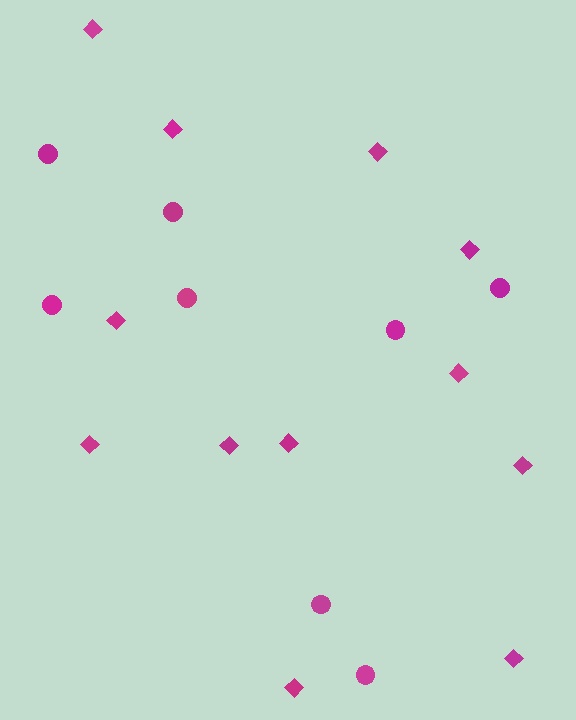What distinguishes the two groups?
There are 2 groups: one group of circles (8) and one group of diamonds (12).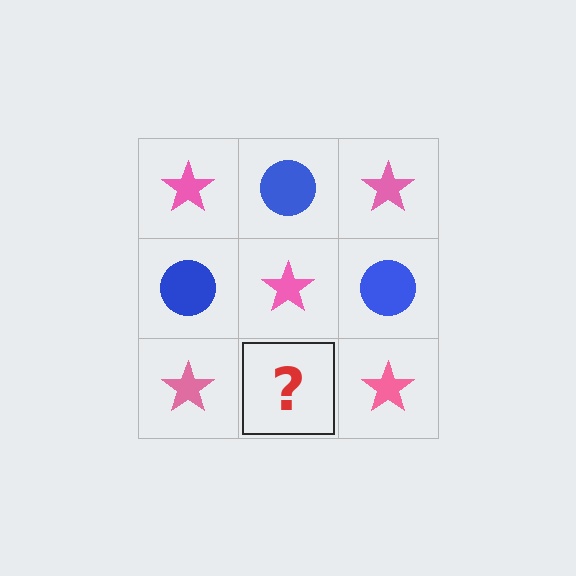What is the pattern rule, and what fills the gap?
The rule is that it alternates pink star and blue circle in a checkerboard pattern. The gap should be filled with a blue circle.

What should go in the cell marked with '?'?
The missing cell should contain a blue circle.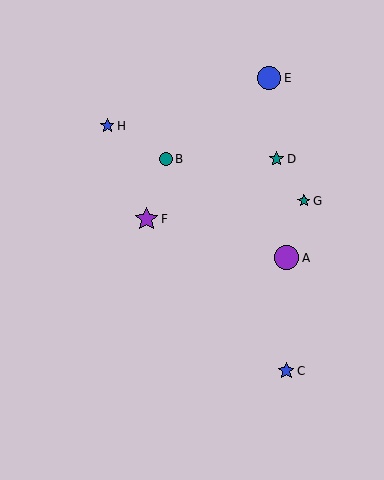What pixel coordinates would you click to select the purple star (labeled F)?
Click at (146, 219) to select the purple star F.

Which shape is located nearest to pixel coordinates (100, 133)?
The blue star (labeled H) at (107, 126) is nearest to that location.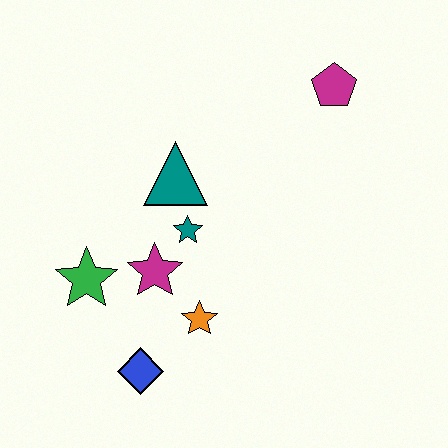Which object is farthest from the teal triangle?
The blue diamond is farthest from the teal triangle.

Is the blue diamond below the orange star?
Yes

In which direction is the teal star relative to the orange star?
The teal star is above the orange star.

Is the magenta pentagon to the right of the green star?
Yes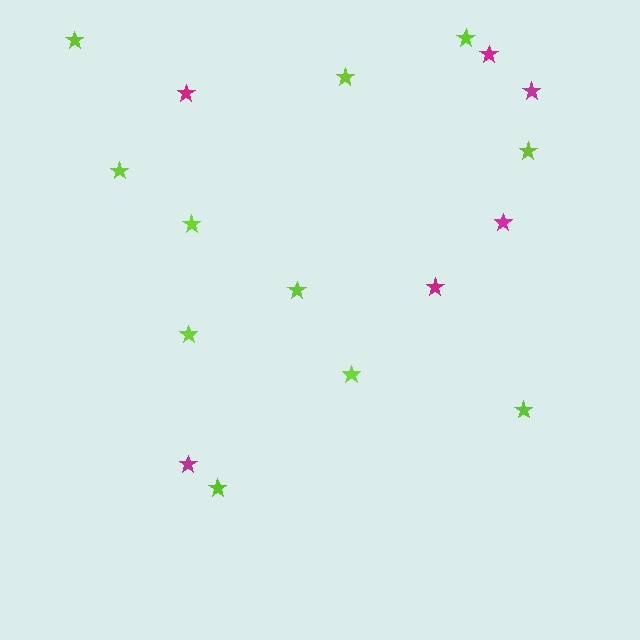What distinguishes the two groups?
There are 2 groups: one group of lime stars (11) and one group of magenta stars (6).